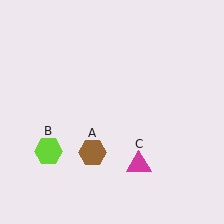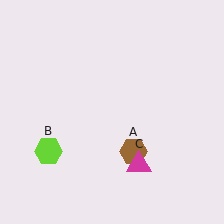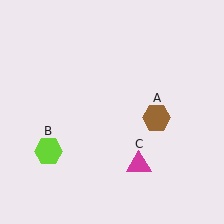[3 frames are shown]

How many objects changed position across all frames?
1 object changed position: brown hexagon (object A).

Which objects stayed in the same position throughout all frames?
Lime hexagon (object B) and magenta triangle (object C) remained stationary.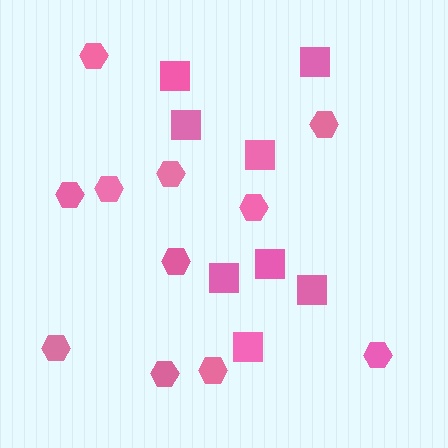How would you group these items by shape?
There are 2 groups: one group of hexagons (11) and one group of squares (8).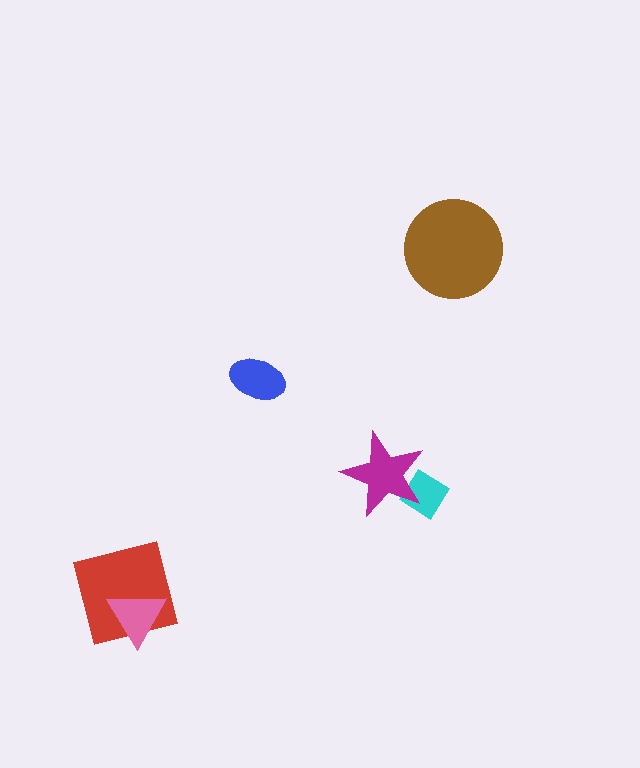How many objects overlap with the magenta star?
1 object overlaps with the magenta star.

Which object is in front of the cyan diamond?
The magenta star is in front of the cyan diamond.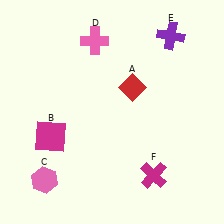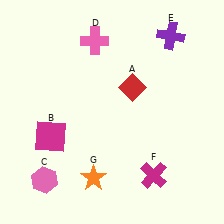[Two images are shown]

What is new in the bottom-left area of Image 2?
An orange star (G) was added in the bottom-left area of Image 2.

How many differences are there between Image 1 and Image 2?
There is 1 difference between the two images.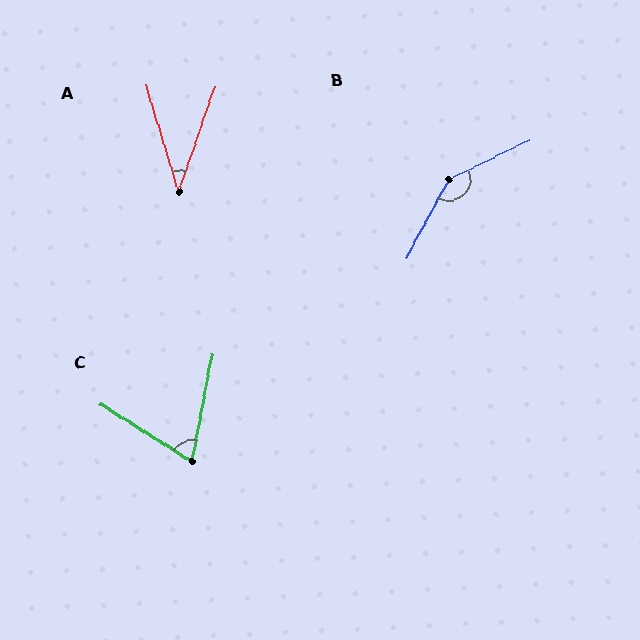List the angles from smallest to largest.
A (36°), C (69°), B (144°).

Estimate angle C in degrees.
Approximately 69 degrees.